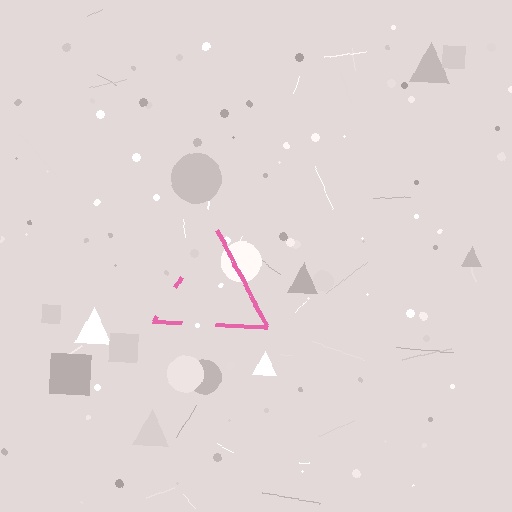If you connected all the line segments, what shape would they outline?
They would outline a triangle.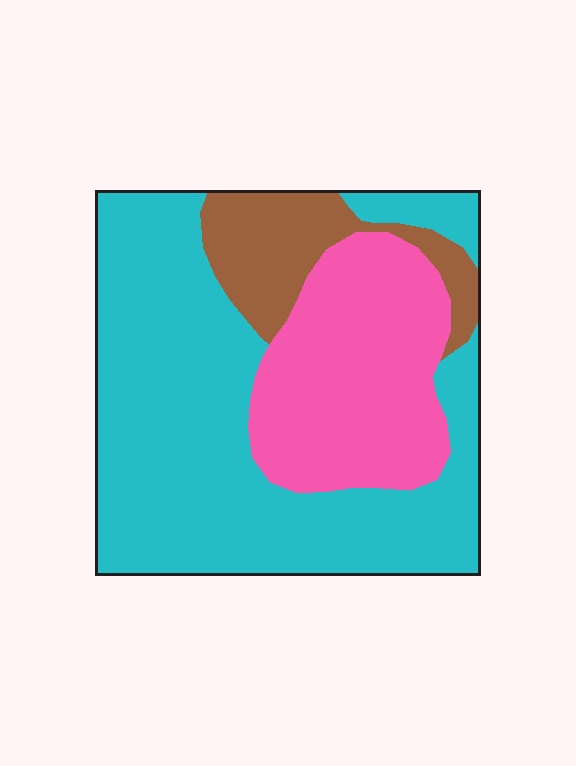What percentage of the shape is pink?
Pink takes up between a sixth and a third of the shape.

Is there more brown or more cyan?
Cyan.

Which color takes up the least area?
Brown, at roughly 15%.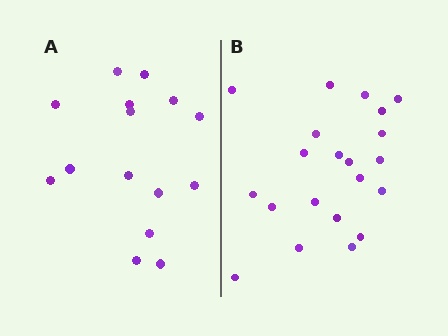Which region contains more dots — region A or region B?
Region B (the right region) has more dots.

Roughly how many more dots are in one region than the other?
Region B has about 6 more dots than region A.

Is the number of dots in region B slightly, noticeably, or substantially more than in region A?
Region B has noticeably more, but not dramatically so. The ratio is roughly 1.4 to 1.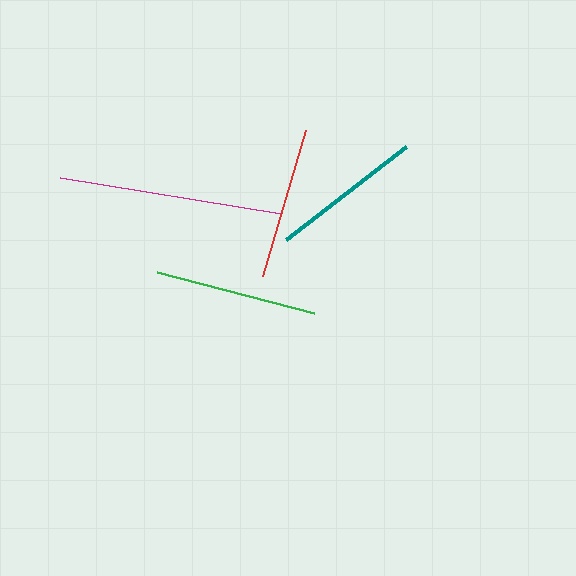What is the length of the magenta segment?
The magenta segment is approximately 224 pixels long.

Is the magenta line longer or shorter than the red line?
The magenta line is longer than the red line.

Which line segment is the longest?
The magenta line is the longest at approximately 224 pixels.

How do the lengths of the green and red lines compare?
The green and red lines are approximately the same length.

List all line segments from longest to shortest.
From longest to shortest: magenta, green, red, teal.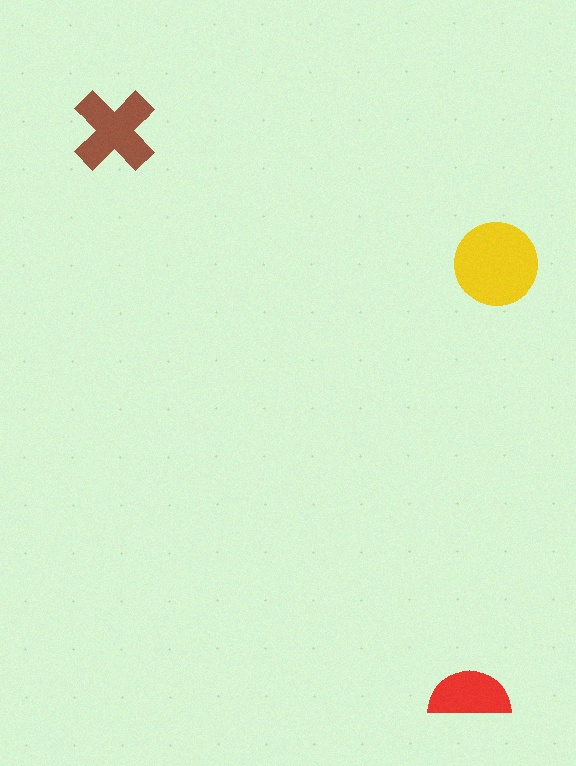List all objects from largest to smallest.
The yellow circle, the brown cross, the red semicircle.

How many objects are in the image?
There are 3 objects in the image.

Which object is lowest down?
The red semicircle is bottommost.